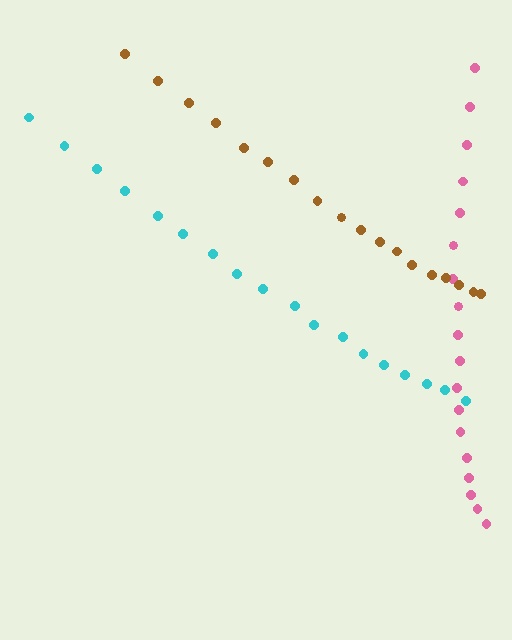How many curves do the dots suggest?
There are 3 distinct paths.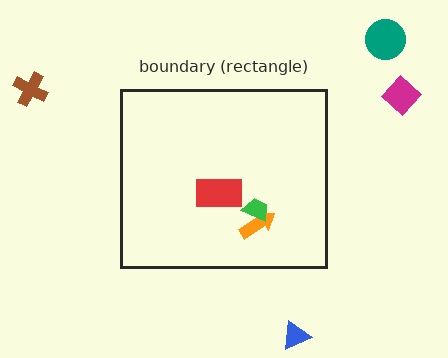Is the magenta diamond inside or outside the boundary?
Outside.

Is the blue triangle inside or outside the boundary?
Outside.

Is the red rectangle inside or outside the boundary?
Inside.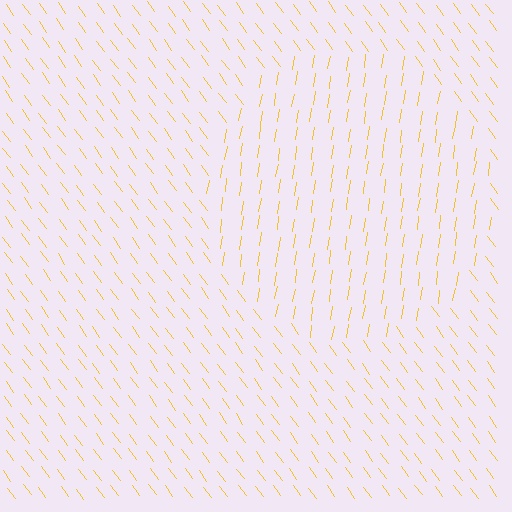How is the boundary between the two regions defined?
The boundary is defined purely by a change in line orientation (approximately 45 degrees difference). All lines are the same color and thickness.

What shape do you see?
I see a circle.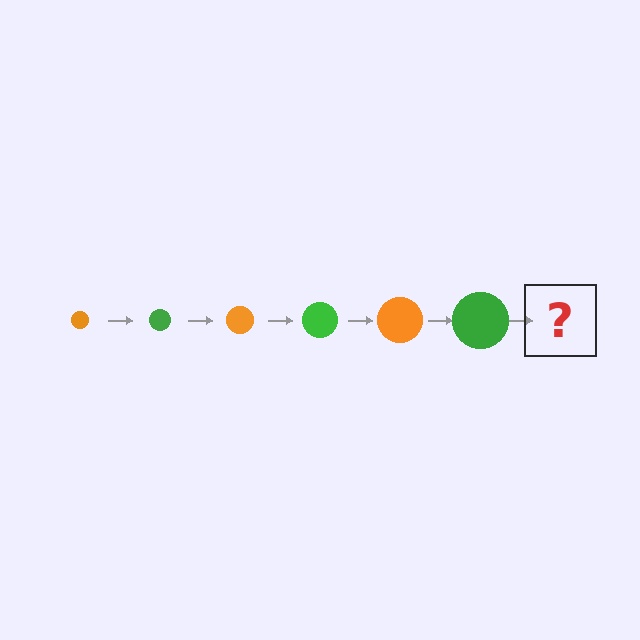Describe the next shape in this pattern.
It should be an orange circle, larger than the previous one.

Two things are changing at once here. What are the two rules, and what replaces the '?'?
The two rules are that the circle grows larger each step and the color cycles through orange and green. The '?' should be an orange circle, larger than the previous one.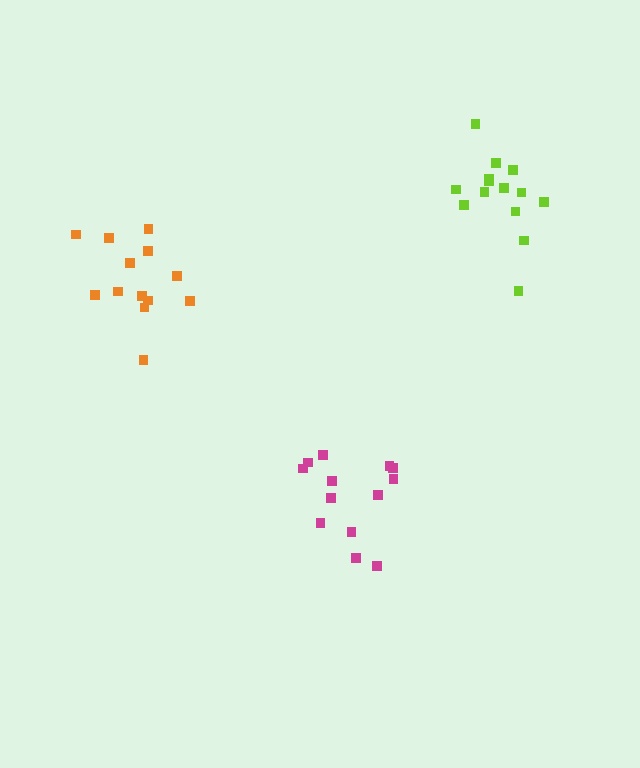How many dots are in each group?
Group 1: 14 dots, Group 2: 13 dots, Group 3: 13 dots (40 total).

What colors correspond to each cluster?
The clusters are colored: lime, orange, magenta.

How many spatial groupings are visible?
There are 3 spatial groupings.